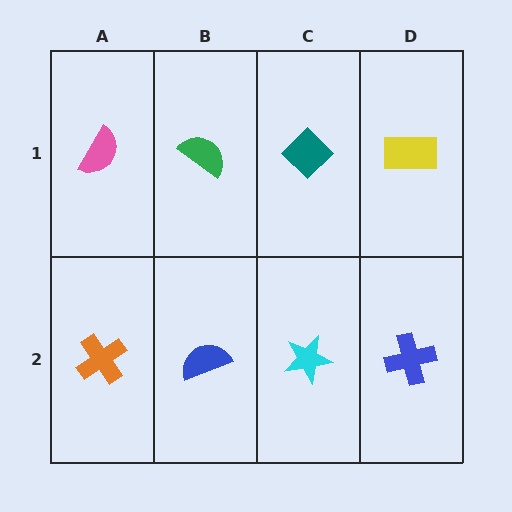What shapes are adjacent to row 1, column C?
A cyan star (row 2, column C), a green semicircle (row 1, column B), a yellow rectangle (row 1, column D).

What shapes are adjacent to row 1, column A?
An orange cross (row 2, column A), a green semicircle (row 1, column B).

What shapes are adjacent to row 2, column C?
A teal diamond (row 1, column C), a blue semicircle (row 2, column B), a blue cross (row 2, column D).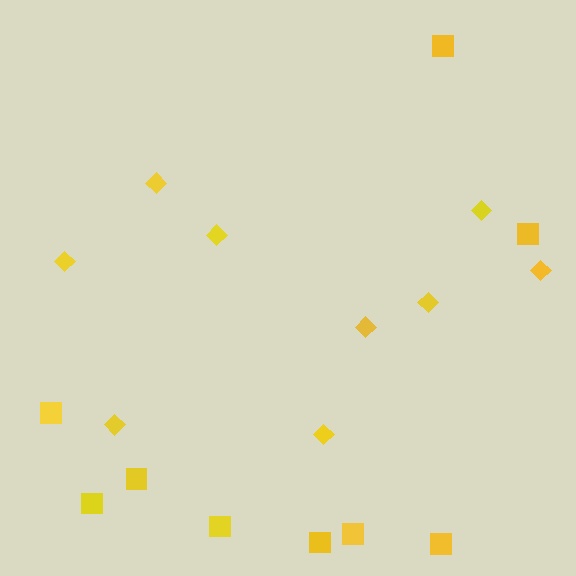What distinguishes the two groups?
There are 2 groups: one group of squares (9) and one group of diamonds (9).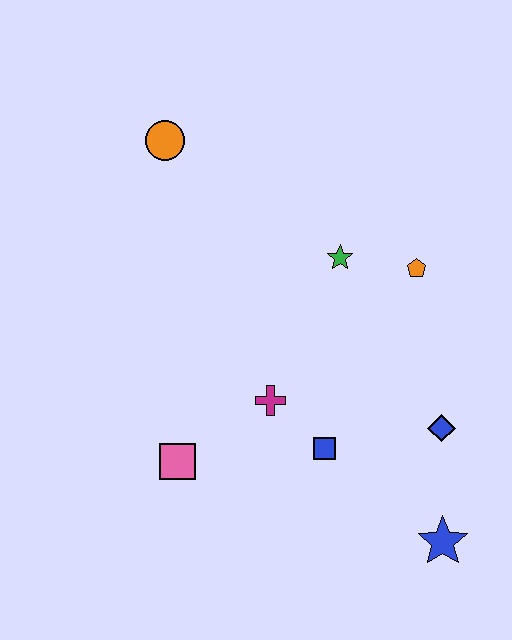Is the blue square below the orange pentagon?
Yes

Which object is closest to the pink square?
The magenta cross is closest to the pink square.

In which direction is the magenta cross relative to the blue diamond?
The magenta cross is to the left of the blue diamond.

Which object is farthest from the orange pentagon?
The pink square is farthest from the orange pentagon.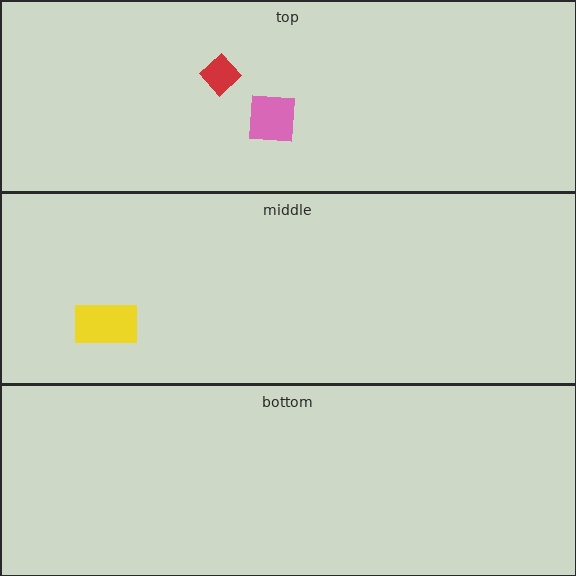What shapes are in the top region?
The red diamond, the pink square.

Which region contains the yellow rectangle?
The middle region.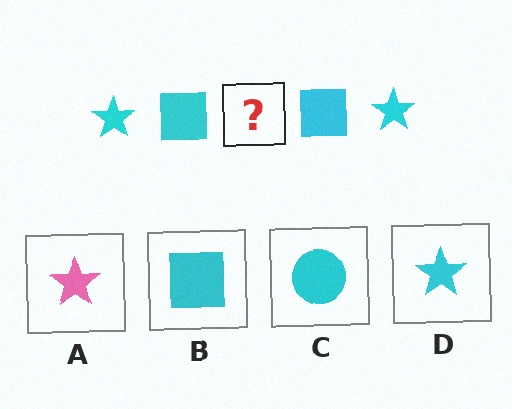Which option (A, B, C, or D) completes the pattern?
D.